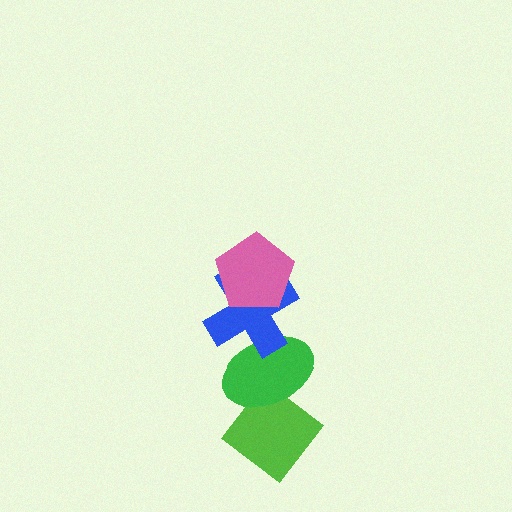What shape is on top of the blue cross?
The pink pentagon is on top of the blue cross.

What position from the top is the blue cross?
The blue cross is 2nd from the top.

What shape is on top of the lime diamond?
The green ellipse is on top of the lime diamond.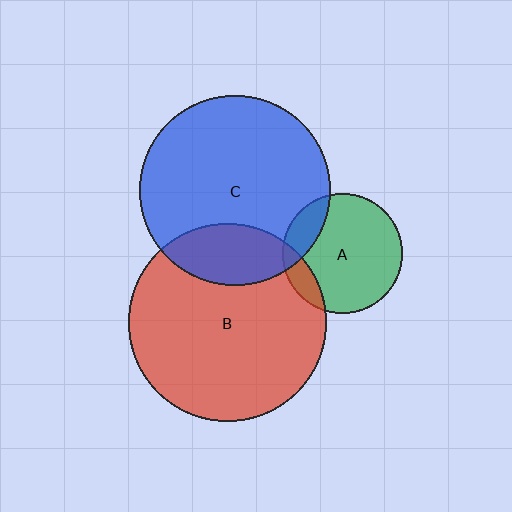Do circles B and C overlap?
Yes.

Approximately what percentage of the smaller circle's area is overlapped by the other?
Approximately 20%.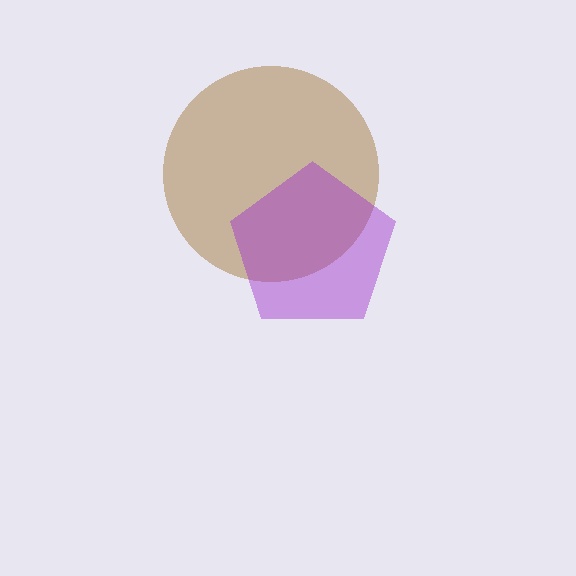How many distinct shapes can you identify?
There are 2 distinct shapes: a brown circle, a purple pentagon.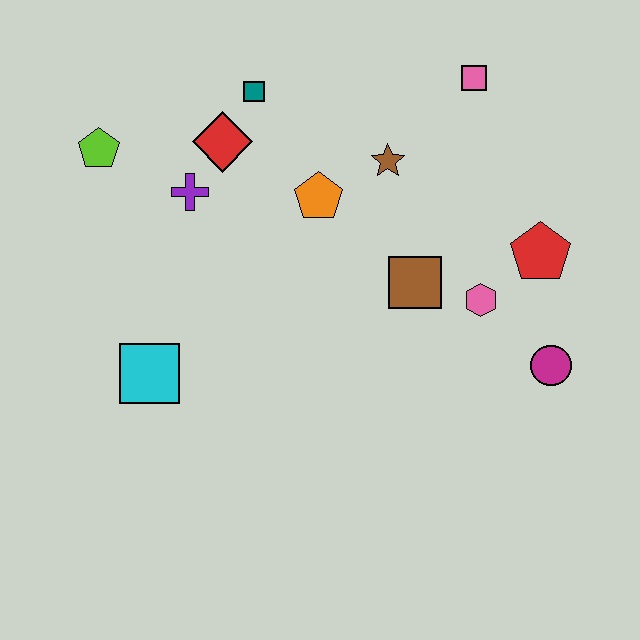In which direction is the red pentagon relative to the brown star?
The red pentagon is to the right of the brown star.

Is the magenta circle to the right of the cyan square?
Yes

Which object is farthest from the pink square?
The cyan square is farthest from the pink square.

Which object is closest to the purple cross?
The red diamond is closest to the purple cross.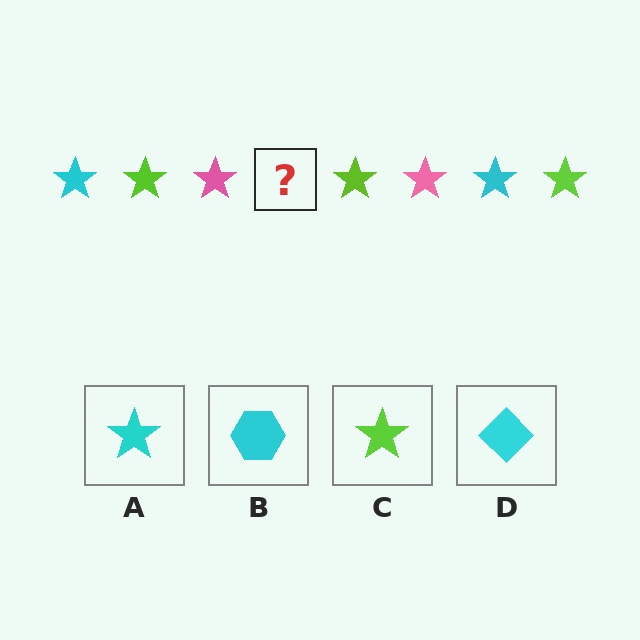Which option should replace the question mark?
Option A.